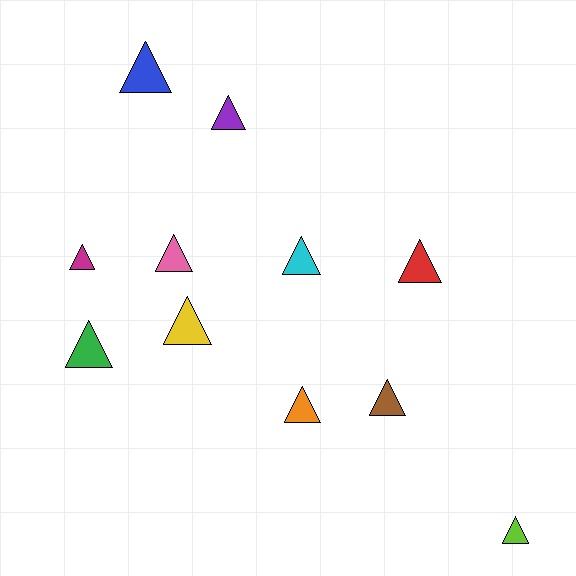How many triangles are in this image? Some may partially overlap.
There are 11 triangles.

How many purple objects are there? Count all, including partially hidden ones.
There is 1 purple object.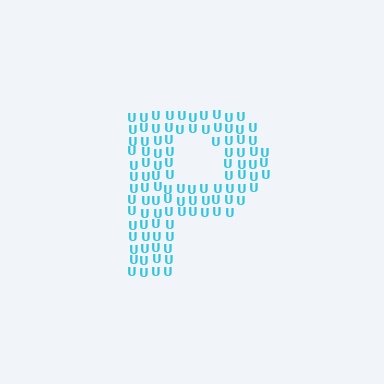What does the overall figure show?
The overall figure shows the letter P.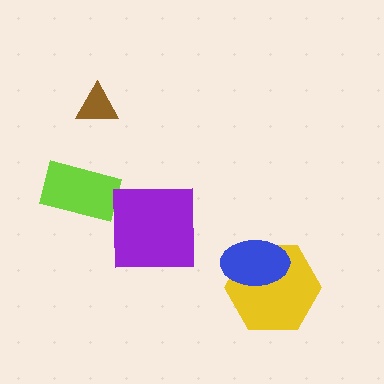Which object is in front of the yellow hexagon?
The blue ellipse is in front of the yellow hexagon.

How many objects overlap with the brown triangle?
0 objects overlap with the brown triangle.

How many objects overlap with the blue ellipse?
1 object overlaps with the blue ellipse.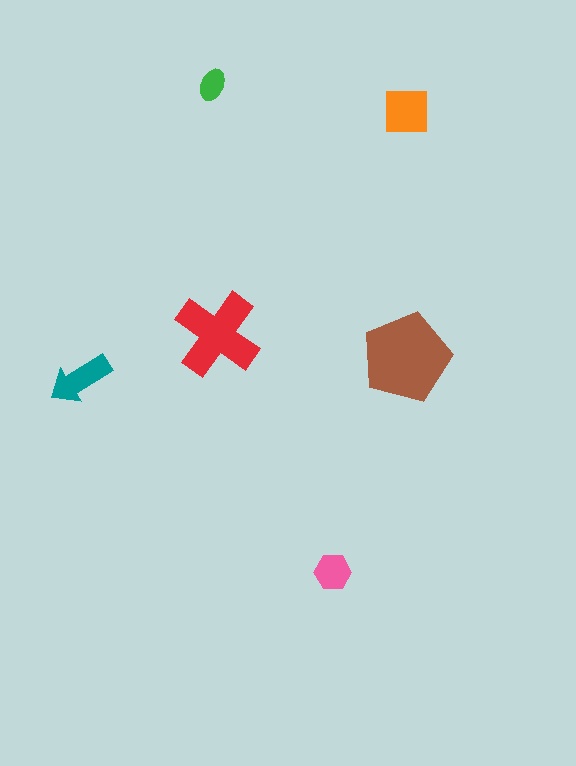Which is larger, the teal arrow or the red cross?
The red cross.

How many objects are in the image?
There are 6 objects in the image.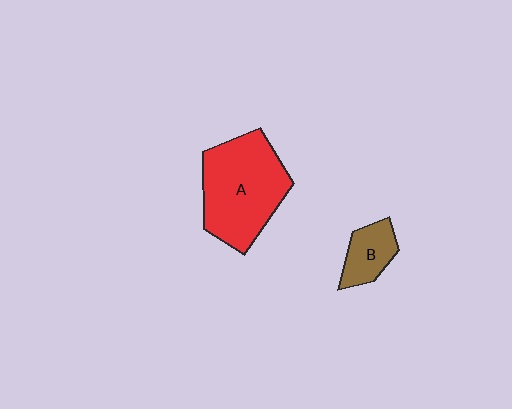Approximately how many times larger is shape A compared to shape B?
Approximately 2.8 times.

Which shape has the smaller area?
Shape B (brown).